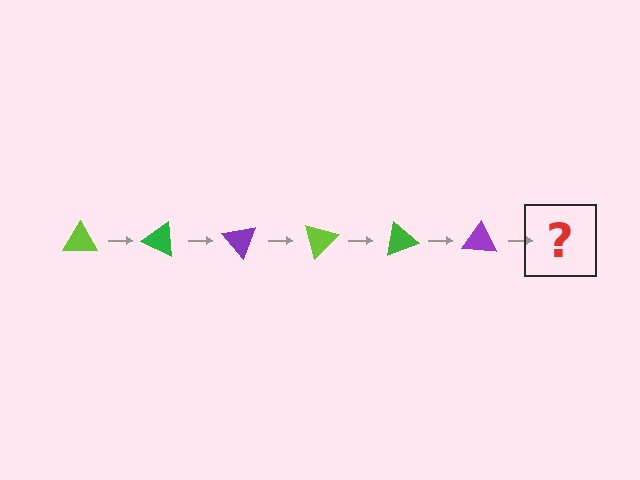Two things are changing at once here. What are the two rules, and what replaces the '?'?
The two rules are that it rotates 25 degrees each step and the color cycles through lime, green, and purple. The '?' should be a lime triangle, rotated 150 degrees from the start.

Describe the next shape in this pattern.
It should be a lime triangle, rotated 150 degrees from the start.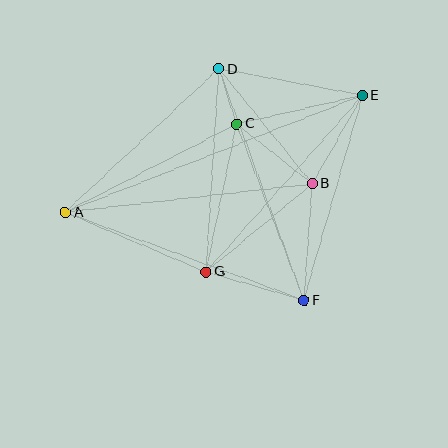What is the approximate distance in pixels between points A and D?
The distance between A and D is approximately 211 pixels.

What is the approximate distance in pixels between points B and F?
The distance between B and F is approximately 117 pixels.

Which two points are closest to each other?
Points C and D are closest to each other.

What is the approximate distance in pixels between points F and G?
The distance between F and G is approximately 102 pixels.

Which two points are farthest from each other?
Points A and E are farthest from each other.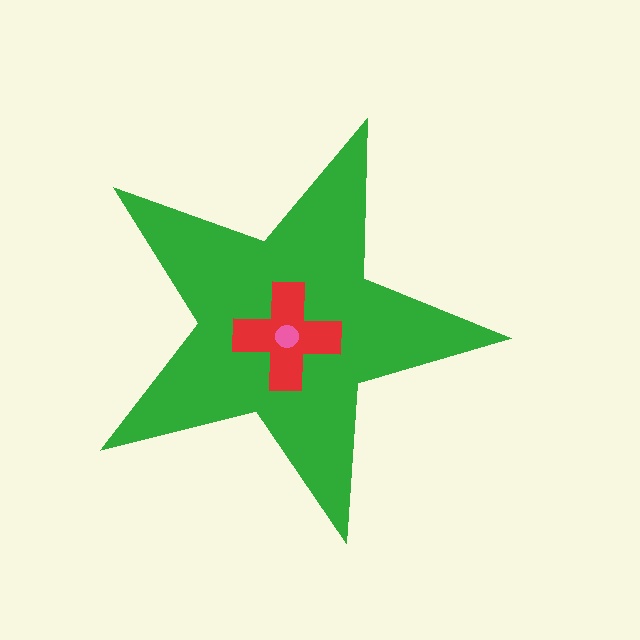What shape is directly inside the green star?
The red cross.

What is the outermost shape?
The green star.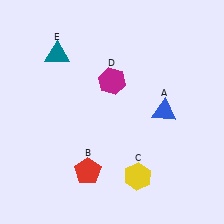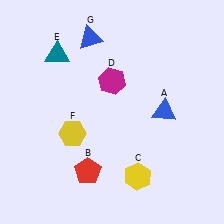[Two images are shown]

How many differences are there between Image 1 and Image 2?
There are 2 differences between the two images.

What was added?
A yellow hexagon (F), a blue triangle (G) were added in Image 2.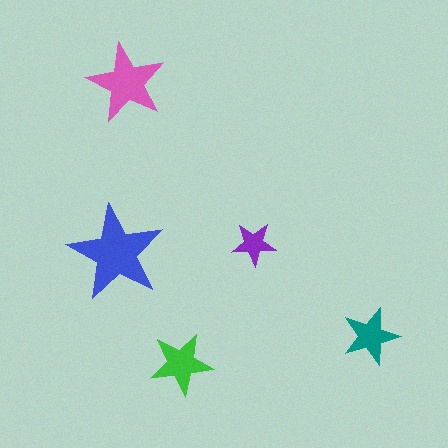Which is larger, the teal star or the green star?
The green one.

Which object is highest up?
The pink star is topmost.